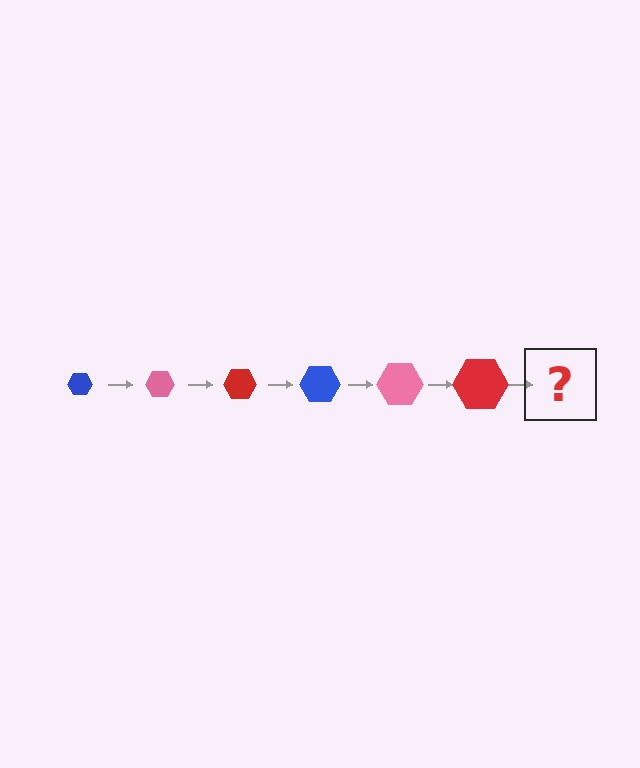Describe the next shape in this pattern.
It should be a blue hexagon, larger than the previous one.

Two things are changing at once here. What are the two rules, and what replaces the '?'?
The two rules are that the hexagon grows larger each step and the color cycles through blue, pink, and red. The '?' should be a blue hexagon, larger than the previous one.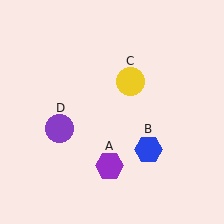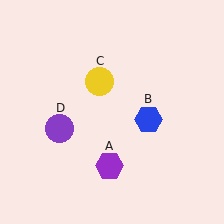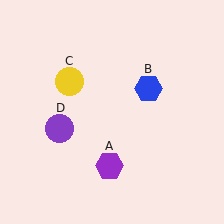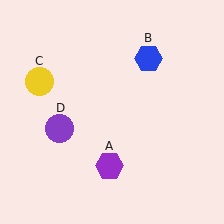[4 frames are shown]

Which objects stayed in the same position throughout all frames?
Purple hexagon (object A) and purple circle (object D) remained stationary.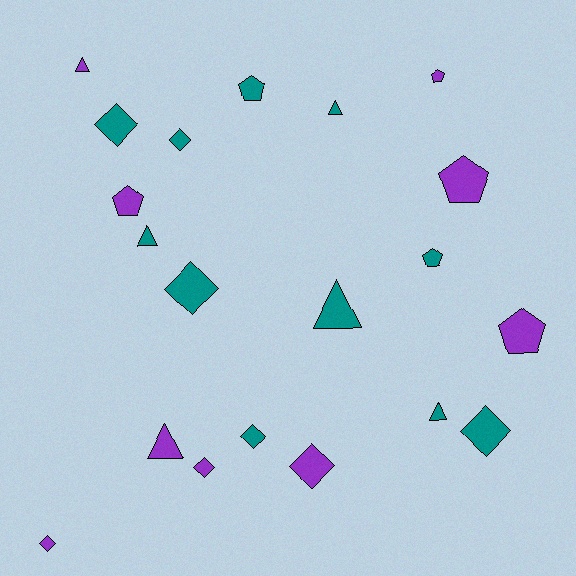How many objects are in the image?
There are 20 objects.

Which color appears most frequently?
Teal, with 11 objects.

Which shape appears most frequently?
Diamond, with 8 objects.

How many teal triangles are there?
There are 4 teal triangles.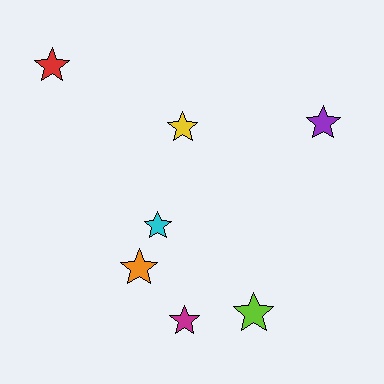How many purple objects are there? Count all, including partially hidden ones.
There is 1 purple object.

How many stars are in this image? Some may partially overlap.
There are 7 stars.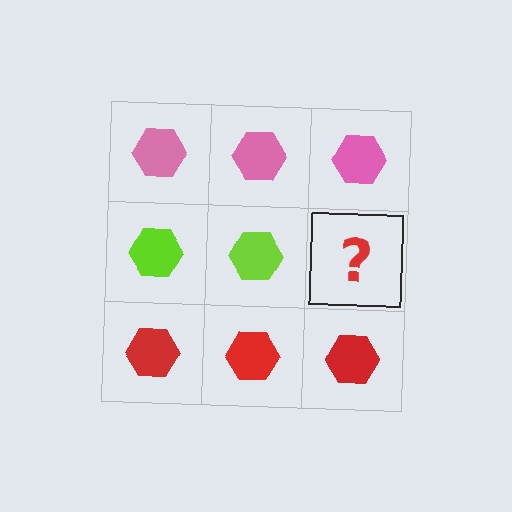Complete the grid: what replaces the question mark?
The question mark should be replaced with a lime hexagon.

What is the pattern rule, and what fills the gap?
The rule is that each row has a consistent color. The gap should be filled with a lime hexagon.